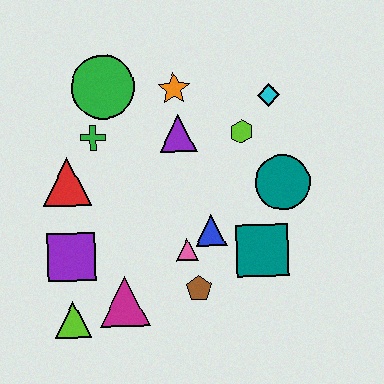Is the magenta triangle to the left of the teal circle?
Yes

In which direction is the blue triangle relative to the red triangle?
The blue triangle is to the right of the red triangle.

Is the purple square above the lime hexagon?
No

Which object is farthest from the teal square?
The green circle is farthest from the teal square.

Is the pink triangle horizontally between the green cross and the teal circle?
Yes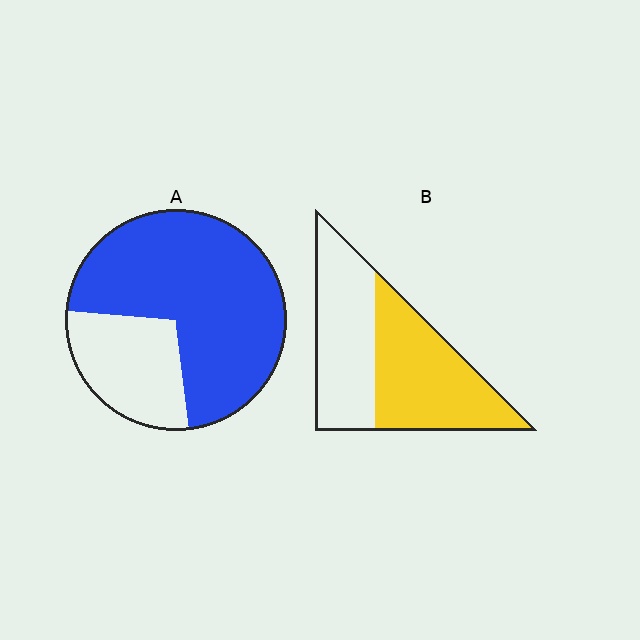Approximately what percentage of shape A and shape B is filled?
A is approximately 70% and B is approximately 55%.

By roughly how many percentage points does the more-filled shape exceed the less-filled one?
By roughly 20 percentage points (A over B).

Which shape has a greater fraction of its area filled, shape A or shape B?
Shape A.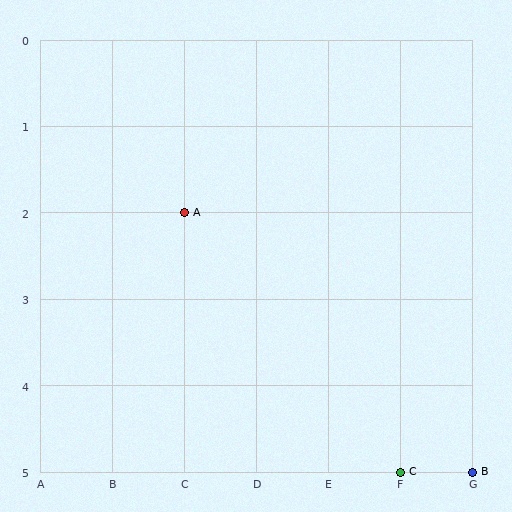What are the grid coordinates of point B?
Point B is at grid coordinates (G, 5).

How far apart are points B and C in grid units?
Points B and C are 1 column apart.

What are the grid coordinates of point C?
Point C is at grid coordinates (F, 5).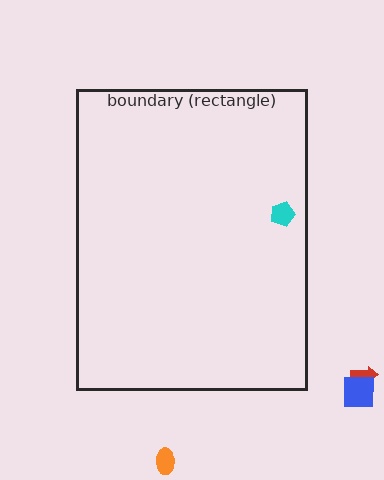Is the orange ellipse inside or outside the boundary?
Outside.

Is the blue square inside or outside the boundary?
Outside.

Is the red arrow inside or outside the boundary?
Outside.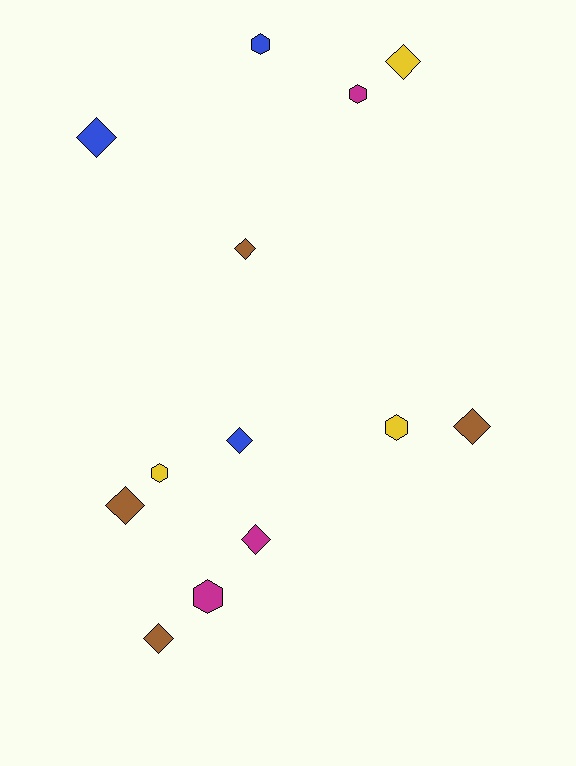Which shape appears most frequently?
Diamond, with 8 objects.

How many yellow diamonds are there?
There is 1 yellow diamond.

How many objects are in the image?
There are 13 objects.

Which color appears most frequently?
Brown, with 4 objects.